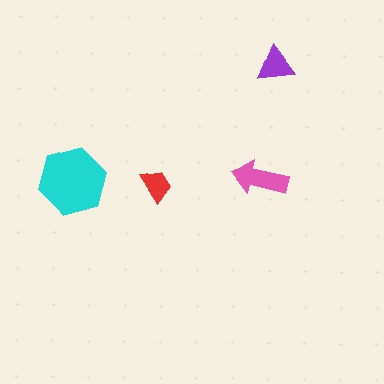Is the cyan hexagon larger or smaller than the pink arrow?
Larger.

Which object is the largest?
The cyan hexagon.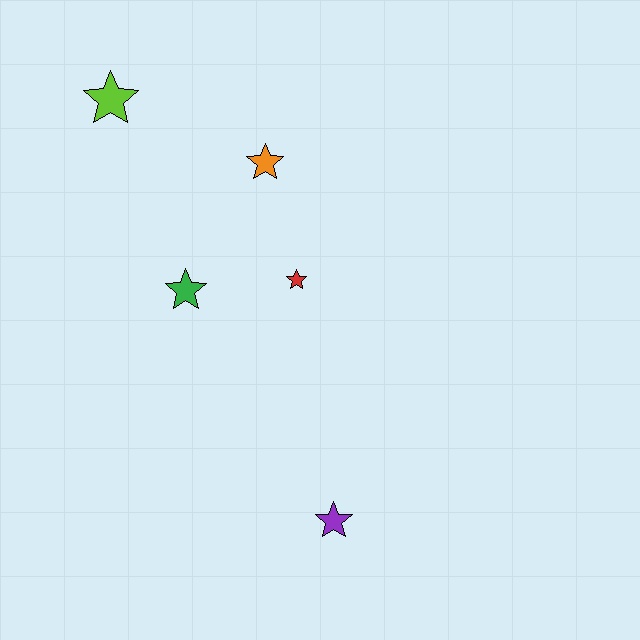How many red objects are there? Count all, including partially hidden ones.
There is 1 red object.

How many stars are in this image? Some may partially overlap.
There are 5 stars.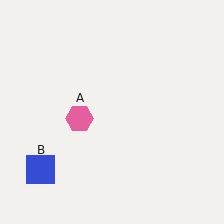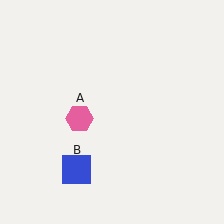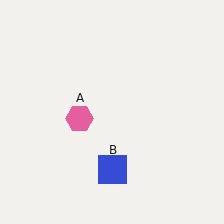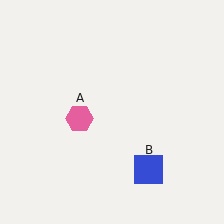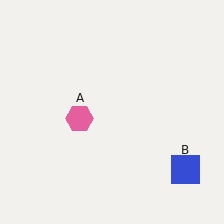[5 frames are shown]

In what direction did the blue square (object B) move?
The blue square (object B) moved right.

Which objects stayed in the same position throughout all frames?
Pink hexagon (object A) remained stationary.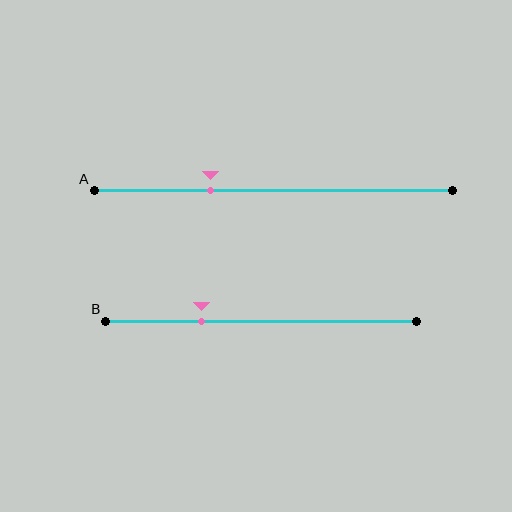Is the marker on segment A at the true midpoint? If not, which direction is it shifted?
No, the marker on segment A is shifted to the left by about 18% of the segment length.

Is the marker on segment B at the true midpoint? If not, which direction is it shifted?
No, the marker on segment B is shifted to the left by about 19% of the segment length.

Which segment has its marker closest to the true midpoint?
Segment A has its marker closest to the true midpoint.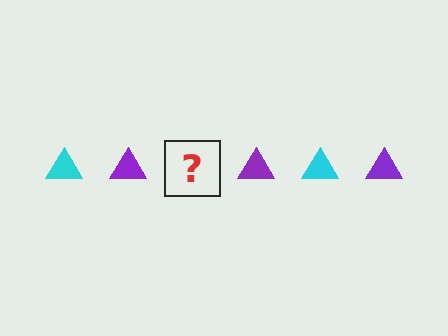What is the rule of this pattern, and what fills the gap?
The rule is that the pattern cycles through cyan, purple triangles. The gap should be filled with a cyan triangle.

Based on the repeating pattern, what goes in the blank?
The blank should be a cyan triangle.